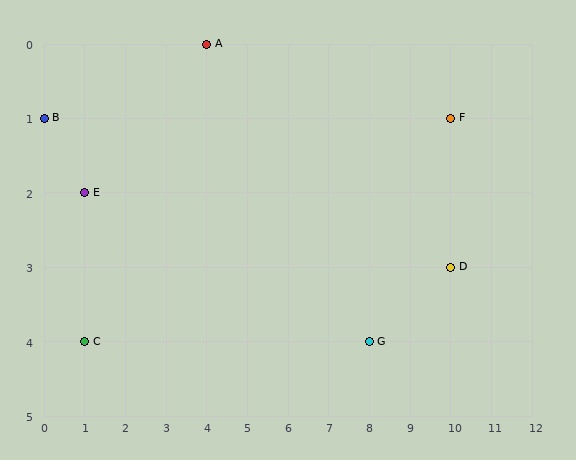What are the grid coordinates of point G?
Point G is at grid coordinates (8, 4).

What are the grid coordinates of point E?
Point E is at grid coordinates (1, 2).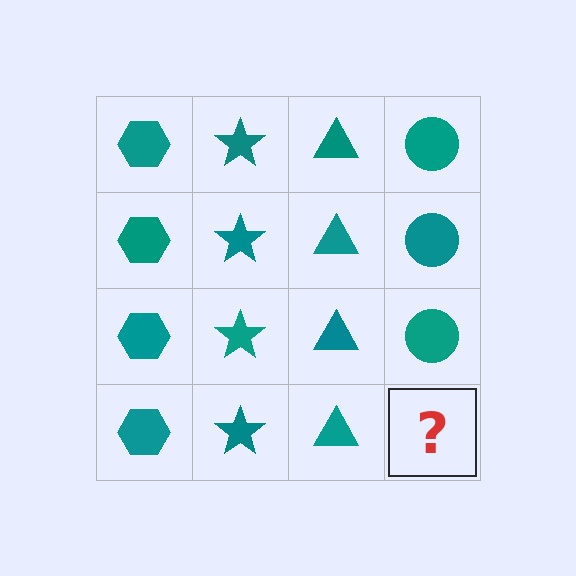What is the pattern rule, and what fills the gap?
The rule is that each column has a consistent shape. The gap should be filled with a teal circle.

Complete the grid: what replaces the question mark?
The question mark should be replaced with a teal circle.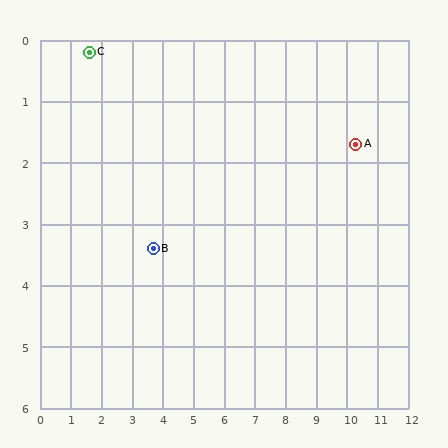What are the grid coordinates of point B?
Point B is at approximately (3.7, 3.4).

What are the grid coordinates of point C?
Point C is at approximately (1.6, 0.2).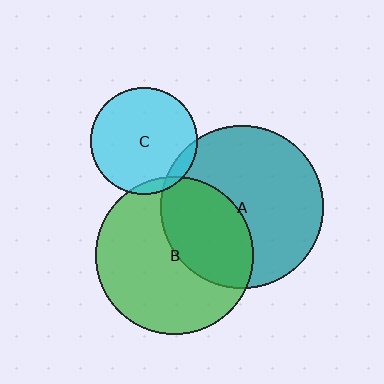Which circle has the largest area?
Circle A (teal).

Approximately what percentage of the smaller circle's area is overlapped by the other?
Approximately 5%.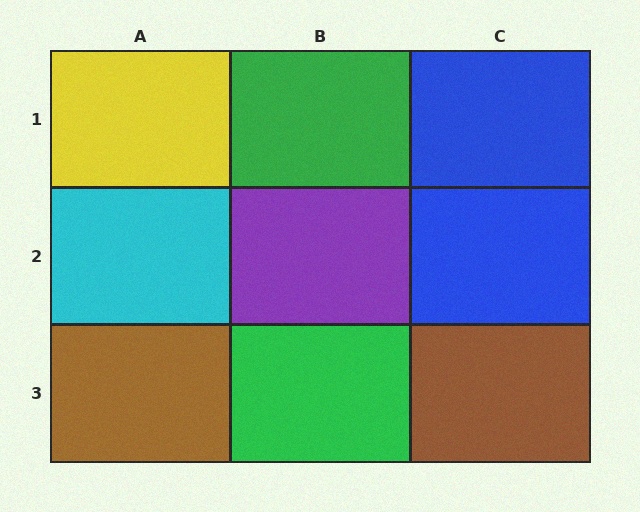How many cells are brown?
2 cells are brown.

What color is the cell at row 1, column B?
Green.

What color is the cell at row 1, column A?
Yellow.